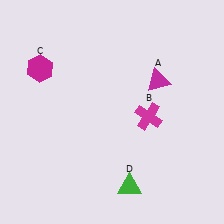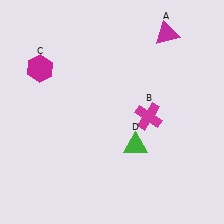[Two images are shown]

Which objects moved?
The objects that moved are: the magenta triangle (A), the green triangle (D).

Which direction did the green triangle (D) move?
The green triangle (D) moved up.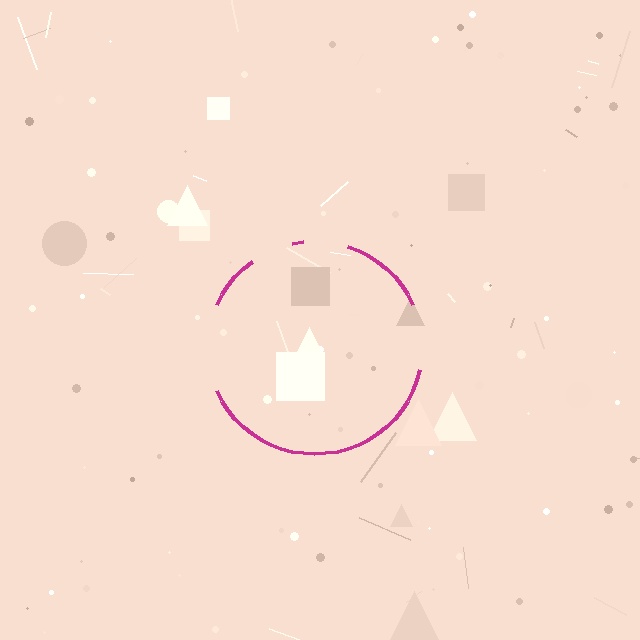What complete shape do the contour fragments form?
The contour fragments form a circle.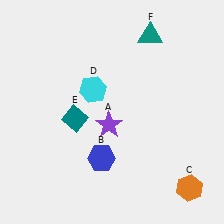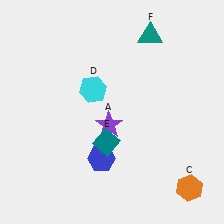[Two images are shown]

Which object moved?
The teal diamond (E) moved right.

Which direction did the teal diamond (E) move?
The teal diamond (E) moved right.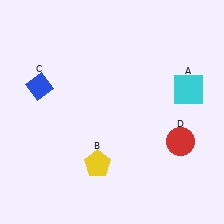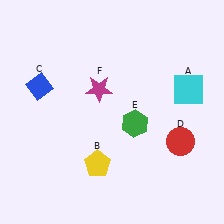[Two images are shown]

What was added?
A green hexagon (E), a magenta star (F) were added in Image 2.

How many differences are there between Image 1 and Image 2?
There are 2 differences between the two images.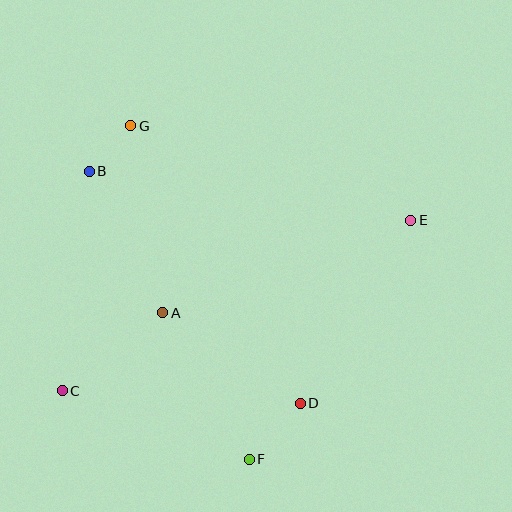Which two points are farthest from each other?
Points C and E are farthest from each other.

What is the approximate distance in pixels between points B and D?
The distance between B and D is approximately 314 pixels.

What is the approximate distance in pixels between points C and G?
The distance between C and G is approximately 274 pixels.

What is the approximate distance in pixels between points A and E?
The distance between A and E is approximately 265 pixels.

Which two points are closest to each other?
Points B and G are closest to each other.